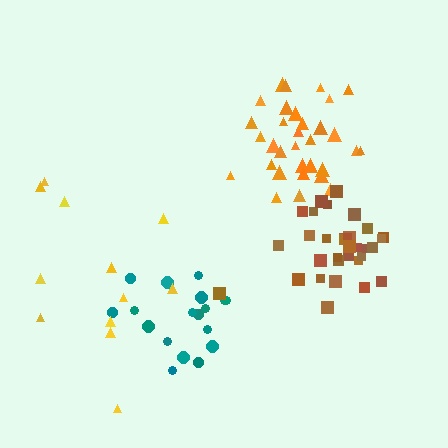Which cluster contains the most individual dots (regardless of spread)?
Brown (33).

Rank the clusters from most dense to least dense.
orange, brown, teal, yellow.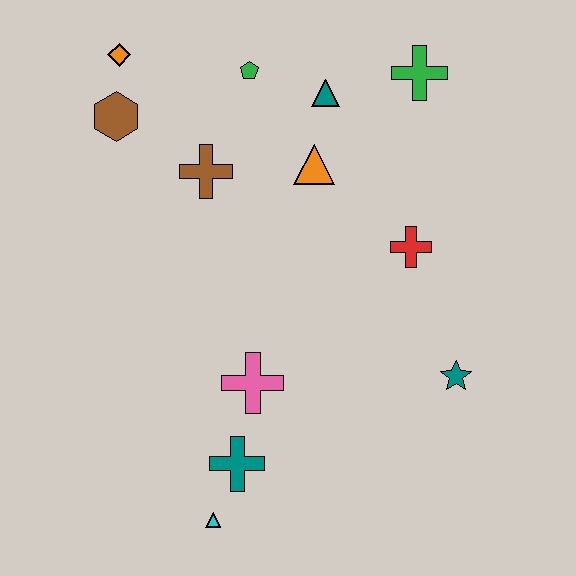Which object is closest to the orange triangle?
The teal triangle is closest to the orange triangle.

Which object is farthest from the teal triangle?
The cyan triangle is farthest from the teal triangle.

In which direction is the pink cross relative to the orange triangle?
The pink cross is below the orange triangle.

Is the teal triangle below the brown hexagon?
No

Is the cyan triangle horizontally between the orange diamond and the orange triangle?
Yes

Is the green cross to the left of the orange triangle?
No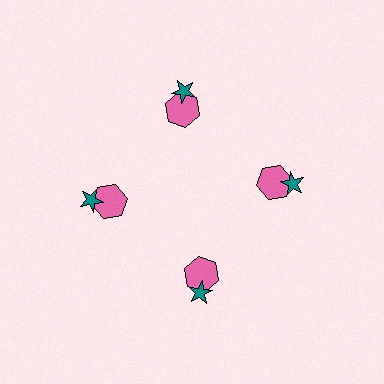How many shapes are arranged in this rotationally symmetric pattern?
There are 8 shapes, arranged in 4 groups of 2.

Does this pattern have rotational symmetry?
Yes, this pattern has 4-fold rotational symmetry. It looks the same after rotating 90 degrees around the center.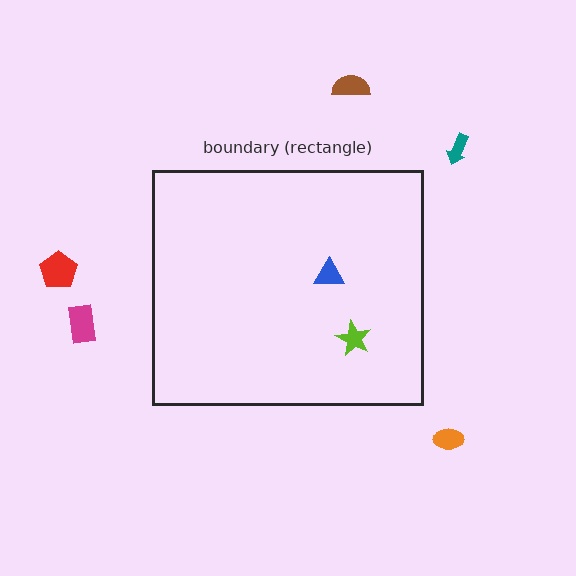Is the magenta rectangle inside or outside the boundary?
Outside.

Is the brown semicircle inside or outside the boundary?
Outside.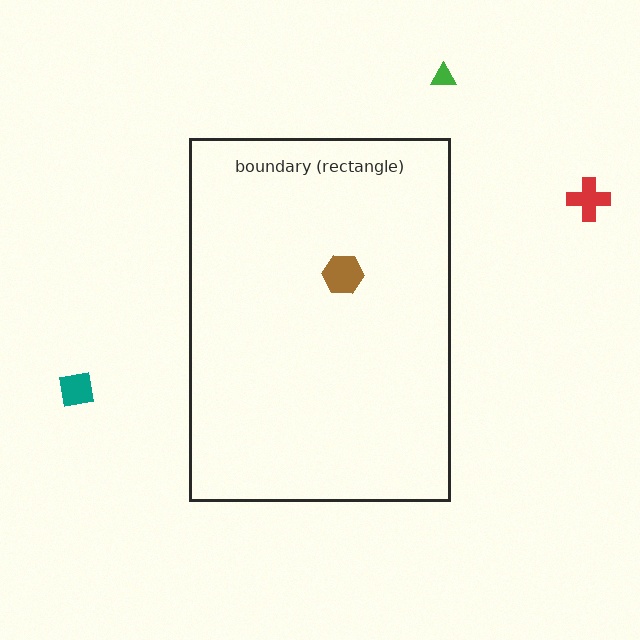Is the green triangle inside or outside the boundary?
Outside.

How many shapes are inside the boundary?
1 inside, 3 outside.